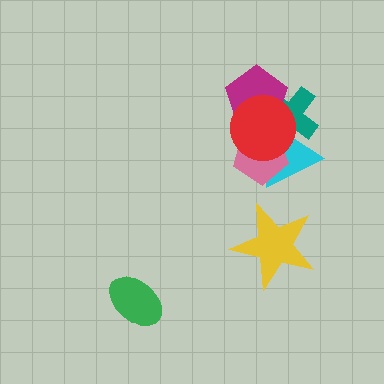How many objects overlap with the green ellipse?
0 objects overlap with the green ellipse.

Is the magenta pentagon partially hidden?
Yes, it is partially covered by another shape.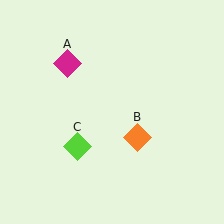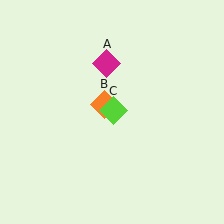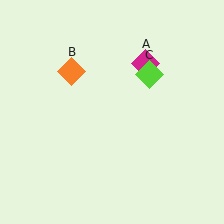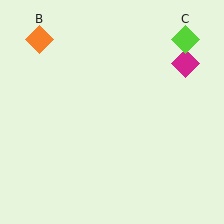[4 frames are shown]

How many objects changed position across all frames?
3 objects changed position: magenta diamond (object A), orange diamond (object B), lime diamond (object C).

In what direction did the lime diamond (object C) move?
The lime diamond (object C) moved up and to the right.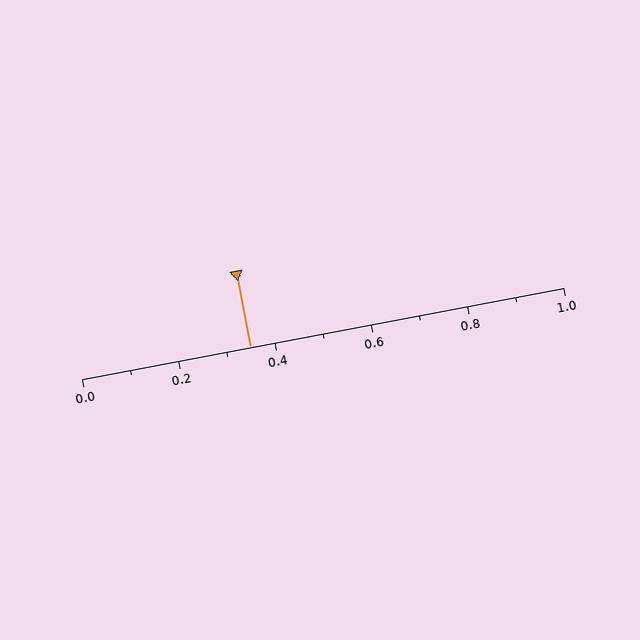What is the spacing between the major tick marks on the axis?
The major ticks are spaced 0.2 apart.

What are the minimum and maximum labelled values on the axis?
The axis runs from 0.0 to 1.0.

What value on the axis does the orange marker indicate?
The marker indicates approximately 0.35.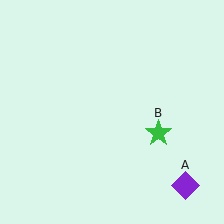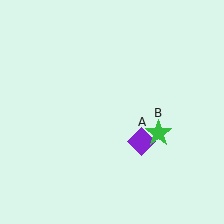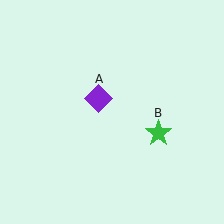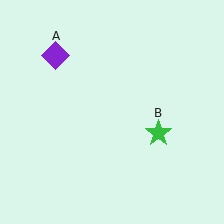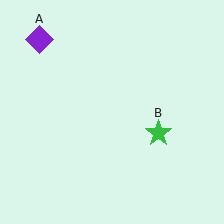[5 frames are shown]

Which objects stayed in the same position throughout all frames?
Green star (object B) remained stationary.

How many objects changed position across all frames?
1 object changed position: purple diamond (object A).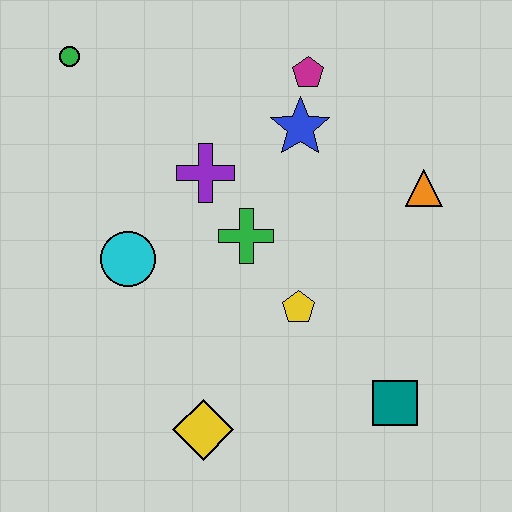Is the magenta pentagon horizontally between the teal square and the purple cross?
Yes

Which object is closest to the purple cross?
The green cross is closest to the purple cross.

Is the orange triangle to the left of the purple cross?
No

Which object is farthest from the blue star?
The yellow diamond is farthest from the blue star.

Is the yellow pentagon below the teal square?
No